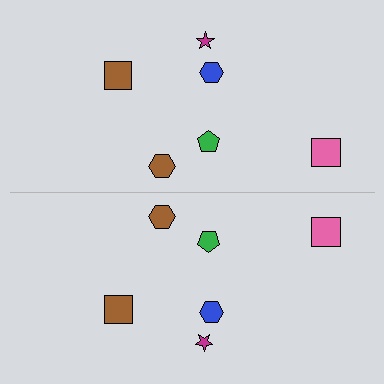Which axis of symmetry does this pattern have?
The pattern has a horizontal axis of symmetry running through the center of the image.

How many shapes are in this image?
There are 12 shapes in this image.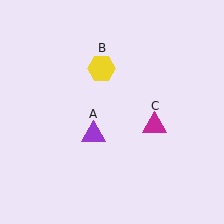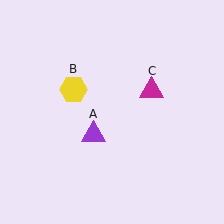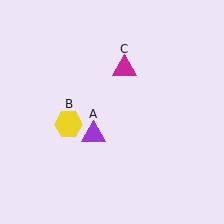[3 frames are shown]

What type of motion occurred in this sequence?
The yellow hexagon (object B), magenta triangle (object C) rotated counterclockwise around the center of the scene.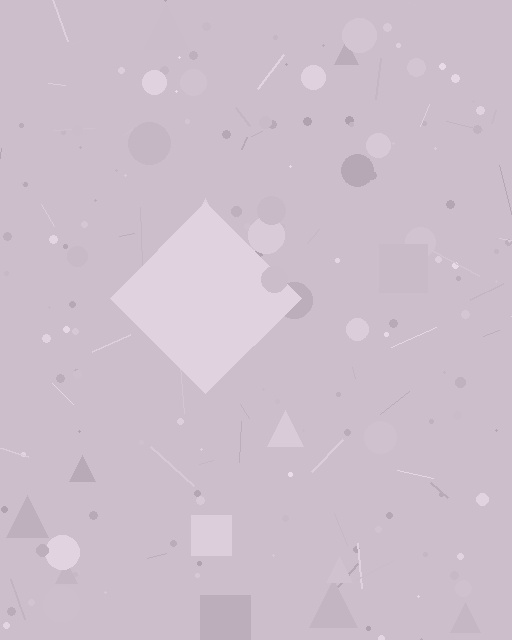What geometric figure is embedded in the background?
A diamond is embedded in the background.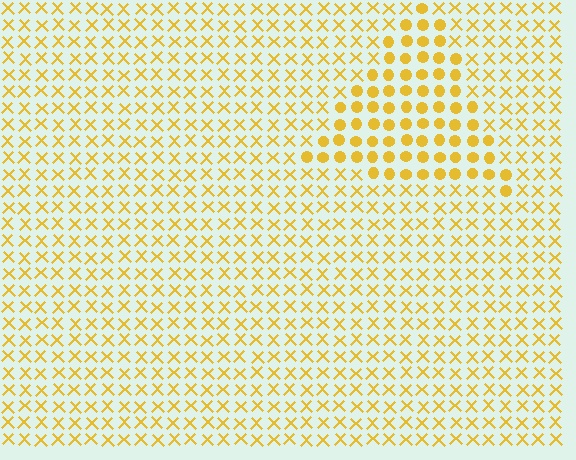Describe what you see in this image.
The image is filled with small yellow elements arranged in a uniform grid. A triangle-shaped region contains circles, while the surrounding area contains X marks. The boundary is defined purely by the change in element shape.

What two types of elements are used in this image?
The image uses circles inside the triangle region and X marks outside it.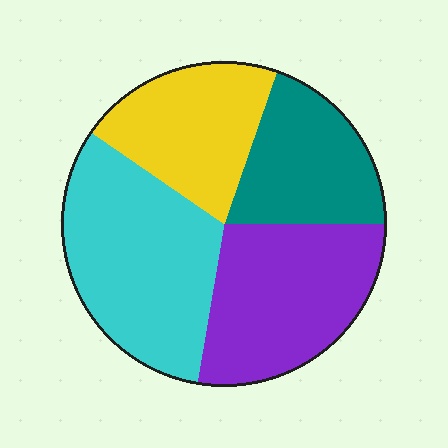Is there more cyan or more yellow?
Cyan.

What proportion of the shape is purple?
Purple covers about 30% of the shape.